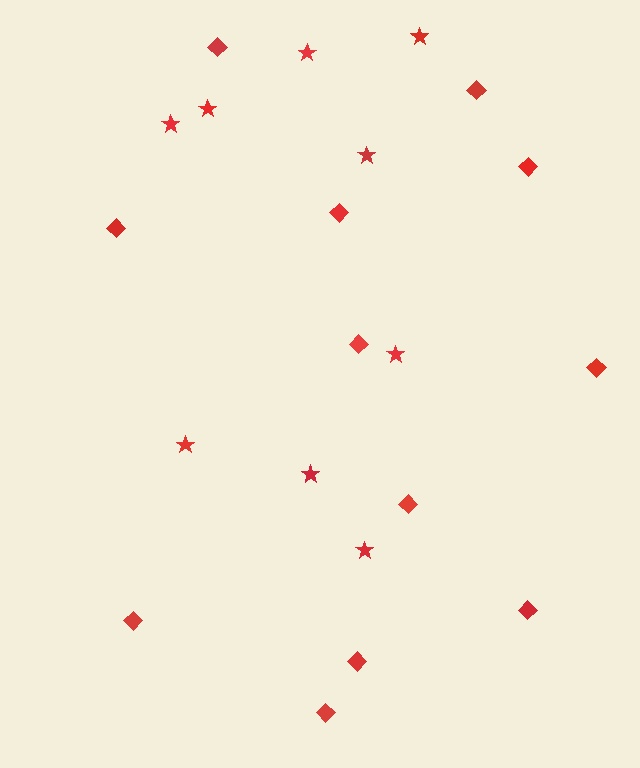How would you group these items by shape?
There are 2 groups: one group of diamonds (12) and one group of stars (9).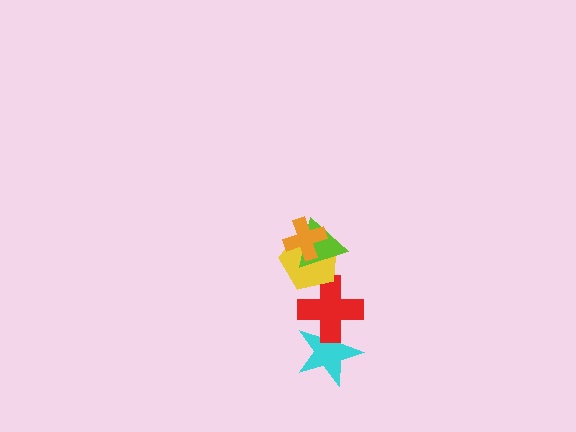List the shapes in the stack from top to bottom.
From top to bottom: the orange cross, the lime triangle, the yellow pentagon, the red cross, the cyan star.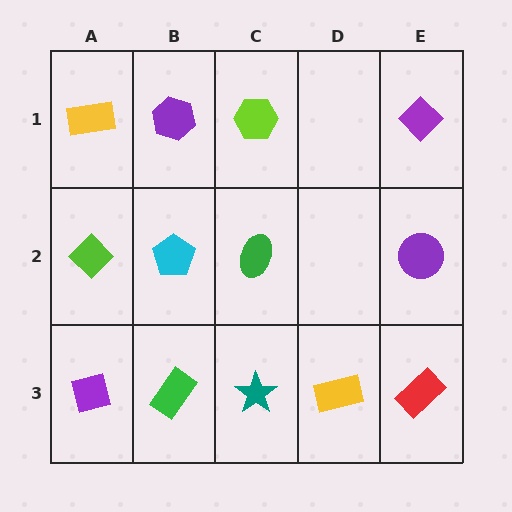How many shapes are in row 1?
4 shapes.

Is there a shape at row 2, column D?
No, that cell is empty.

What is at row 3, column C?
A teal star.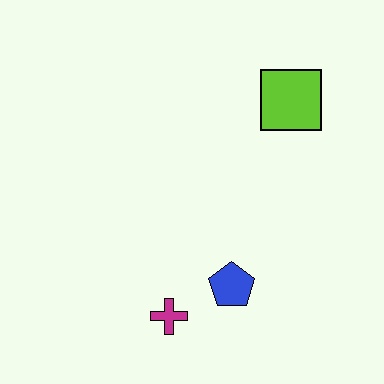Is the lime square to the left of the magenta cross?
No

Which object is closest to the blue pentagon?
The magenta cross is closest to the blue pentagon.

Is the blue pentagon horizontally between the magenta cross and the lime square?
Yes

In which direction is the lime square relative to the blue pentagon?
The lime square is above the blue pentagon.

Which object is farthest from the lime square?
The magenta cross is farthest from the lime square.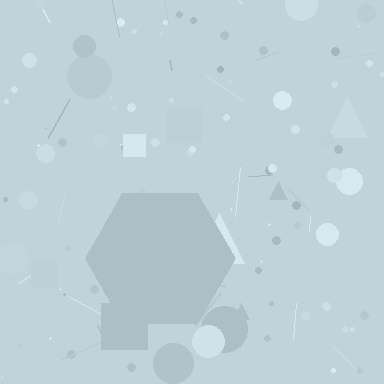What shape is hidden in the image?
A hexagon is hidden in the image.